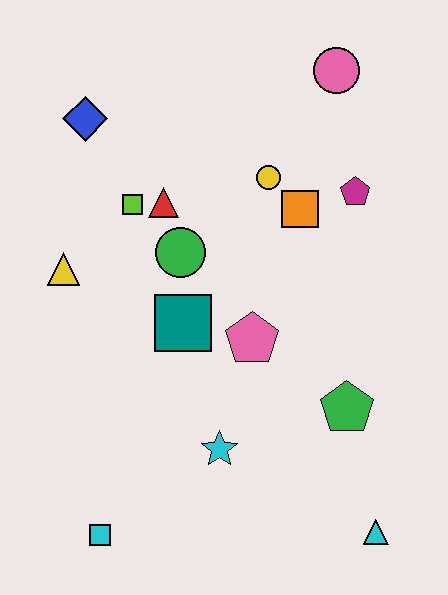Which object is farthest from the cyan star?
The pink circle is farthest from the cyan star.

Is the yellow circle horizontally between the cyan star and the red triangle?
No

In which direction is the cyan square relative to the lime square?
The cyan square is below the lime square.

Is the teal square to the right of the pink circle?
No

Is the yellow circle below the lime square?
No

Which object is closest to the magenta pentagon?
The orange square is closest to the magenta pentagon.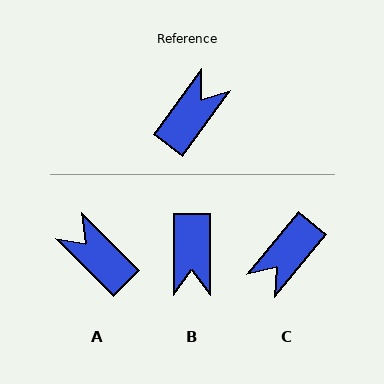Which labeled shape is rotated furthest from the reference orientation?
C, about 177 degrees away.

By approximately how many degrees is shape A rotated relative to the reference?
Approximately 82 degrees counter-clockwise.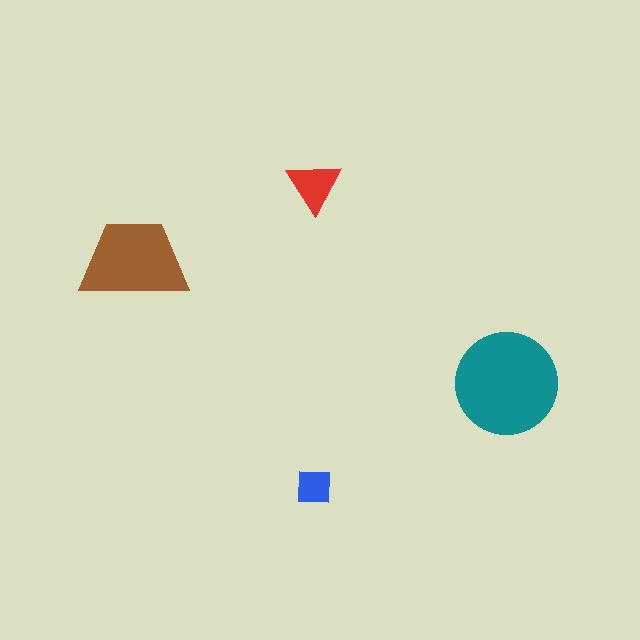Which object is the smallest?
The blue square.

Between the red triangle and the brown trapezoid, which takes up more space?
The brown trapezoid.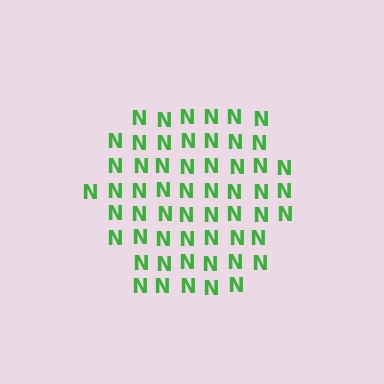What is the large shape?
The large shape is a hexagon.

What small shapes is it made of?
It is made of small letter N's.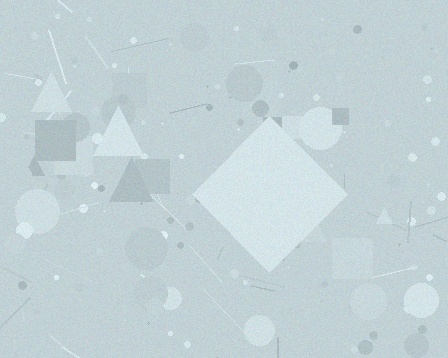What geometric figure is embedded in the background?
A diamond is embedded in the background.